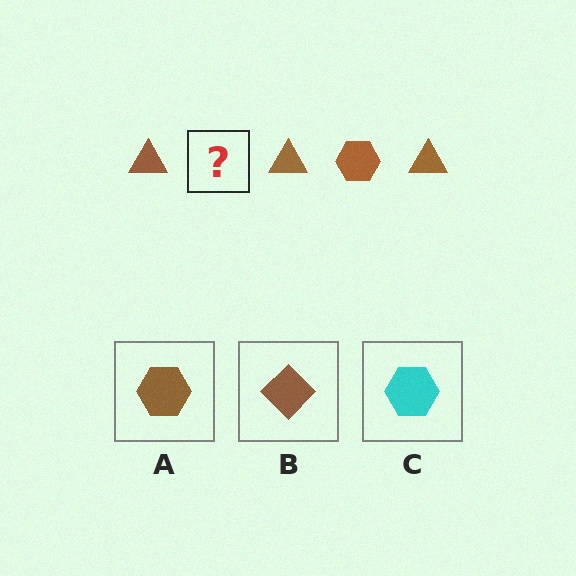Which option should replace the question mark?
Option A.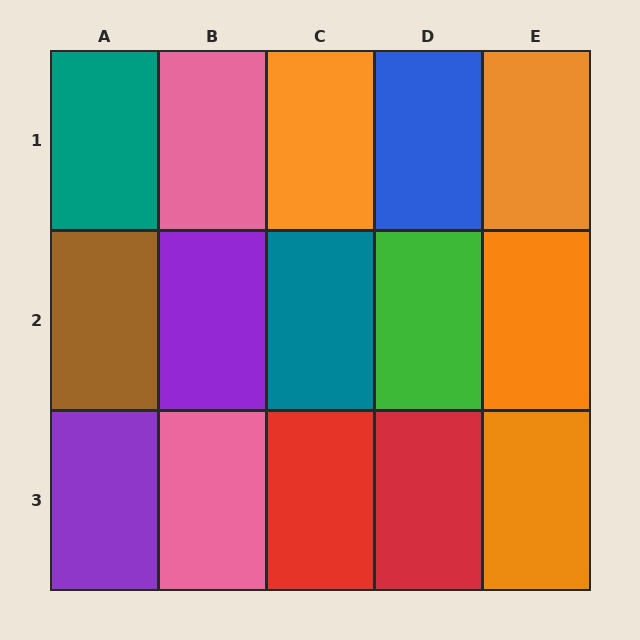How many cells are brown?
1 cell is brown.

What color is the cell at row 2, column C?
Teal.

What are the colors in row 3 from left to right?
Purple, pink, red, red, orange.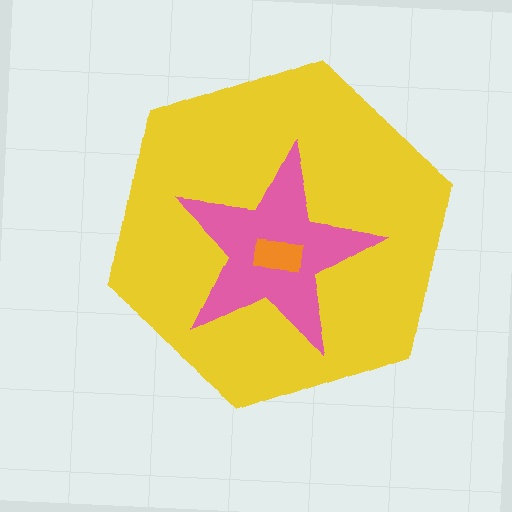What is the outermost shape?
The yellow hexagon.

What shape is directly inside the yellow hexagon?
The pink star.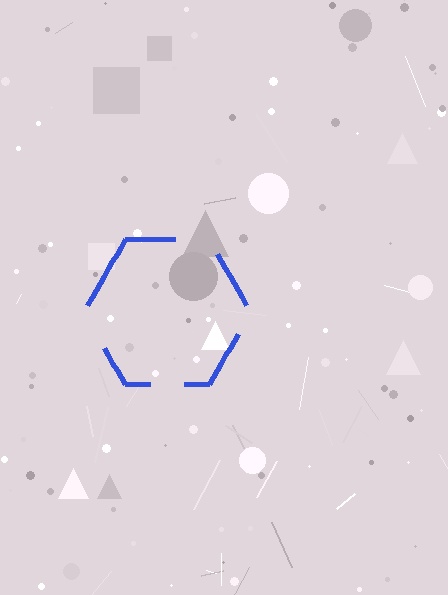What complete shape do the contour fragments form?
The contour fragments form a hexagon.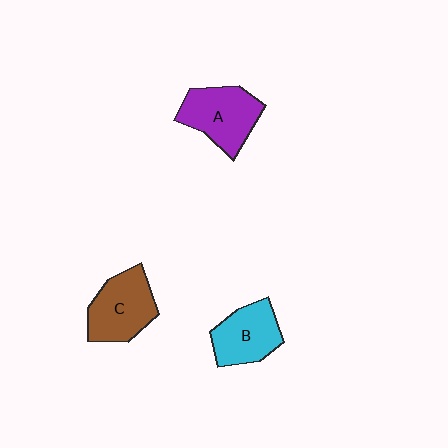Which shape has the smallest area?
Shape B (cyan).